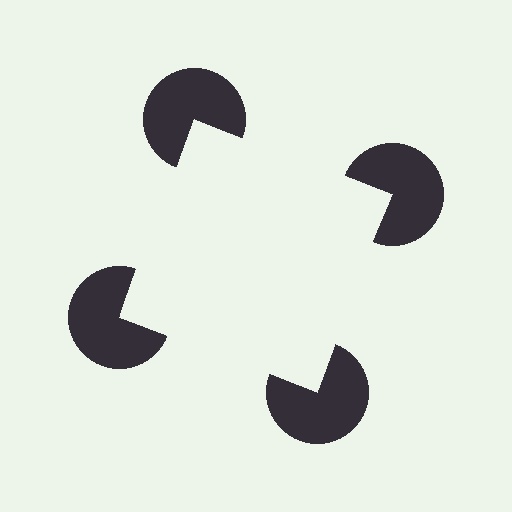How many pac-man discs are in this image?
There are 4 — one at each vertex of the illusory square.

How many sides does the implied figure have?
4 sides.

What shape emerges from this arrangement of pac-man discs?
An illusory square — its edges are inferred from the aligned wedge cuts in the pac-man discs, not physically drawn.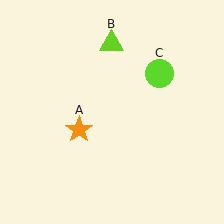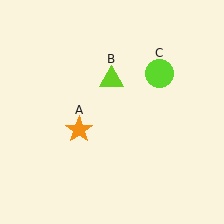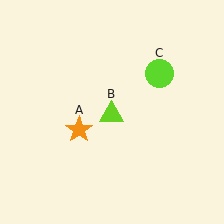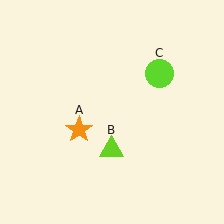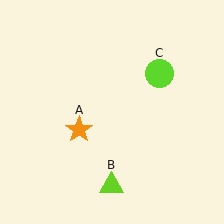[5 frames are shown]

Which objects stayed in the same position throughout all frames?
Orange star (object A) and lime circle (object C) remained stationary.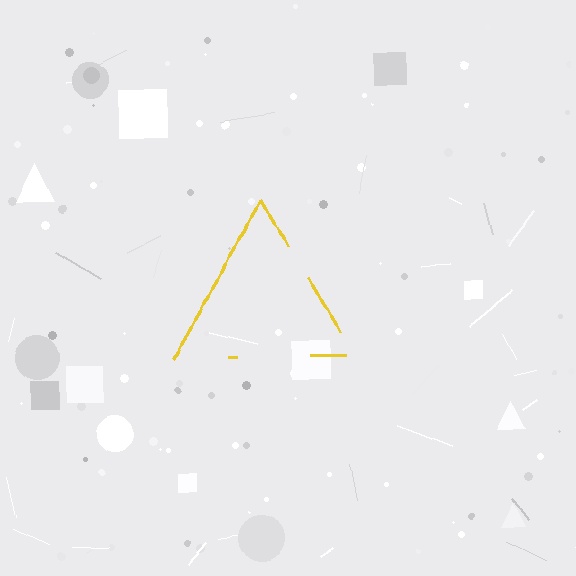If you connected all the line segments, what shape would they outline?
They would outline a triangle.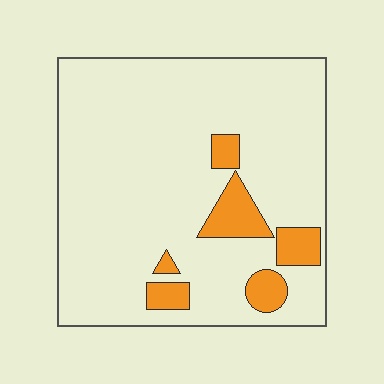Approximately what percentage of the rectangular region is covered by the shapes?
Approximately 10%.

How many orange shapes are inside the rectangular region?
6.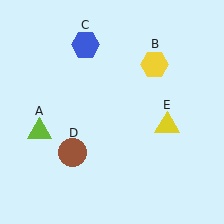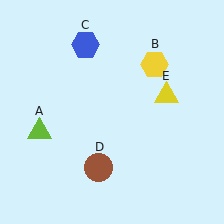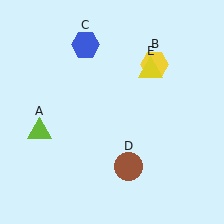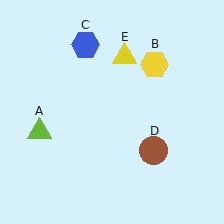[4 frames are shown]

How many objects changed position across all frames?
2 objects changed position: brown circle (object D), yellow triangle (object E).